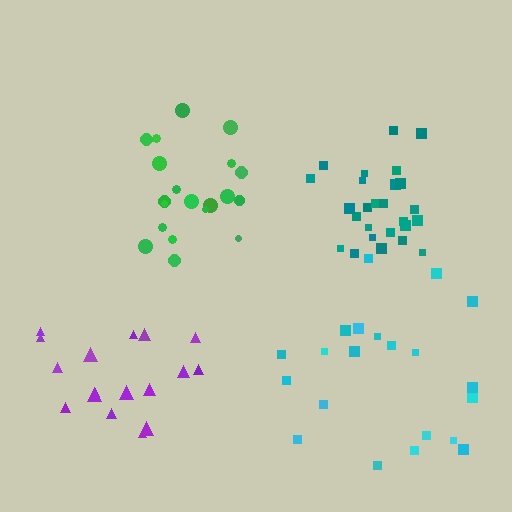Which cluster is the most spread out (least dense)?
Cyan.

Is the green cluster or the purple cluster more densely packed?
Green.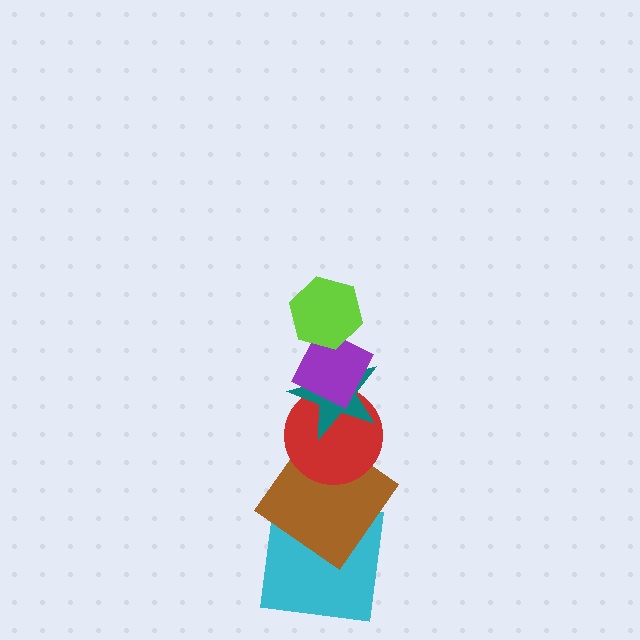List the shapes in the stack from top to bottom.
From top to bottom: the lime hexagon, the purple diamond, the teal star, the red circle, the brown diamond, the cyan square.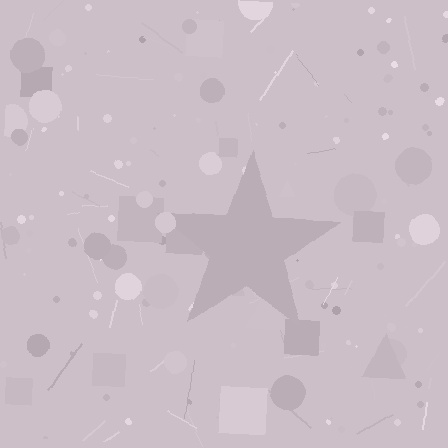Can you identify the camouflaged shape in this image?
The camouflaged shape is a star.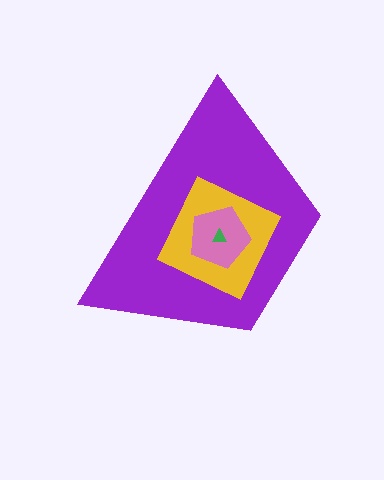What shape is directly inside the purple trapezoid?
The yellow square.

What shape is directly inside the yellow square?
The pink pentagon.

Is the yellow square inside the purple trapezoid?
Yes.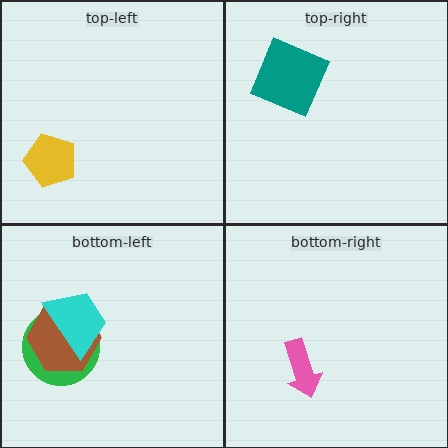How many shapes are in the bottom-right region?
1.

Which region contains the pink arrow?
The bottom-right region.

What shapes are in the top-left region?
The yellow pentagon.